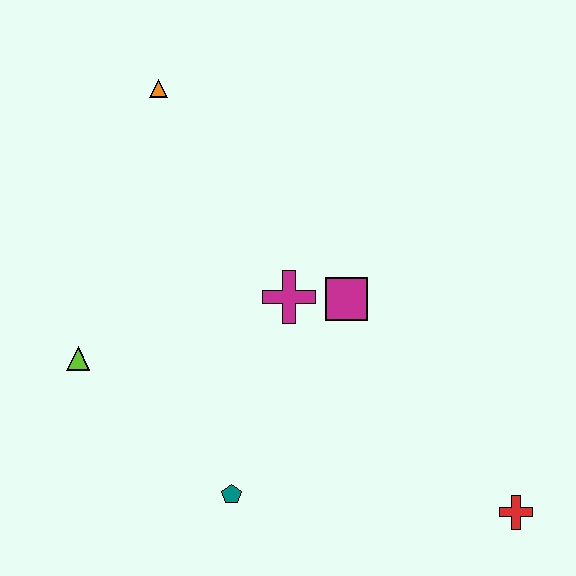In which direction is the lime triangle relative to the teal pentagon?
The lime triangle is to the left of the teal pentagon.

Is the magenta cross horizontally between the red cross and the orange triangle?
Yes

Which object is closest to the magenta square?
The magenta cross is closest to the magenta square.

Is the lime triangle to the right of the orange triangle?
No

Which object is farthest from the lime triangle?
The red cross is farthest from the lime triangle.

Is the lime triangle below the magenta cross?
Yes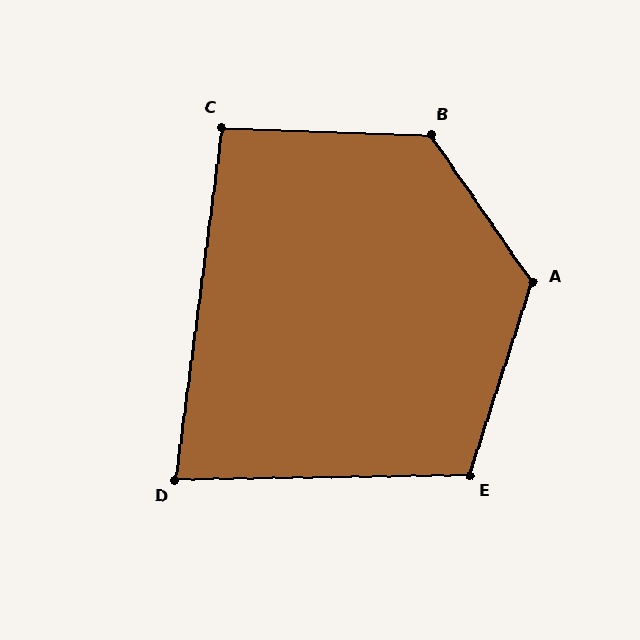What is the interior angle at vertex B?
Approximately 126 degrees (obtuse).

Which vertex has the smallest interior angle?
D, at approximately 82 degrees.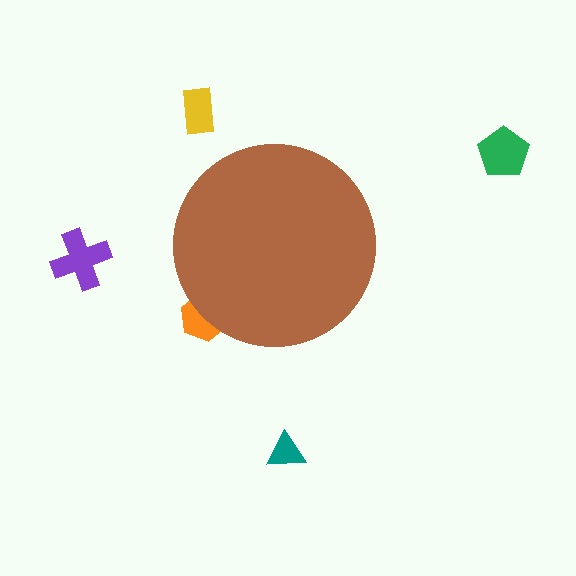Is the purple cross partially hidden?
No, the purple cross is fully visible.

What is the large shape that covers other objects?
A brown circle.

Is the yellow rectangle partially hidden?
No, the yellow rectangle is fully visible.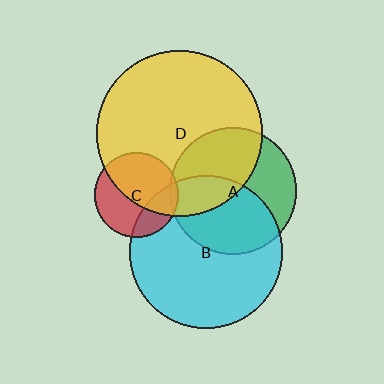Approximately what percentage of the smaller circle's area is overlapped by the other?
Approximately 15%.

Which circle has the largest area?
Circle D (yellow).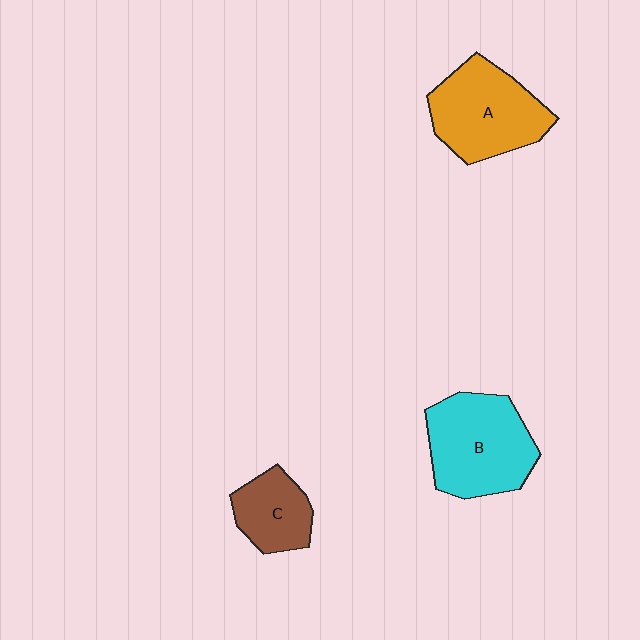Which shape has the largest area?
Shape B (cyan).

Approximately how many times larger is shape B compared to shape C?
Approximately 1.8 times.